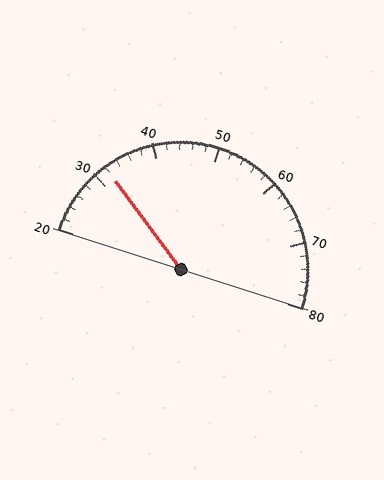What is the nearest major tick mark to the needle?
The nearest major tick mark is 30.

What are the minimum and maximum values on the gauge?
The gauge ranges from 20 to 80.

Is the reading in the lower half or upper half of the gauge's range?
The reading is in the lower half of the range (20 to 80).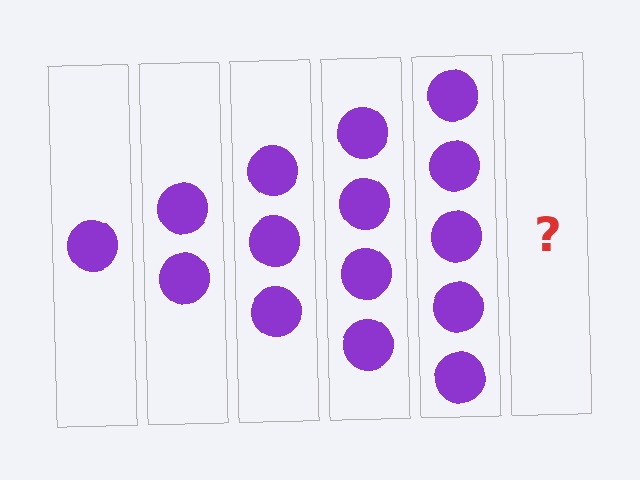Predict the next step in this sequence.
The next step is 6 circles.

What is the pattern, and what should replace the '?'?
The pattern is that each step adds one more circle. The '?' should be 6 circles.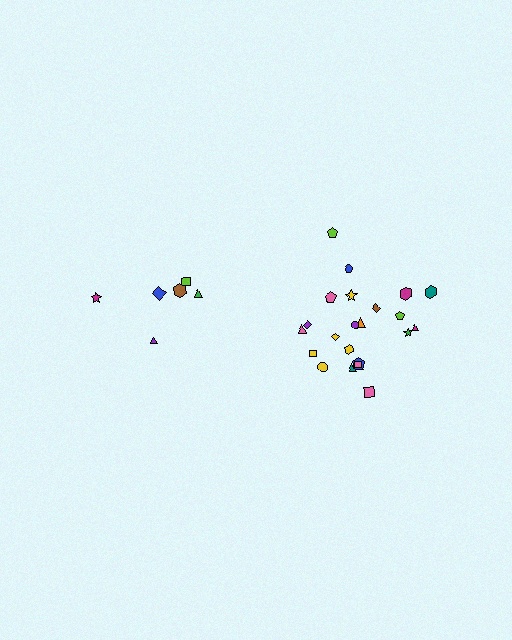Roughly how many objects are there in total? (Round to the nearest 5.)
Roughly 30 objects in total.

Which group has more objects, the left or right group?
The right group.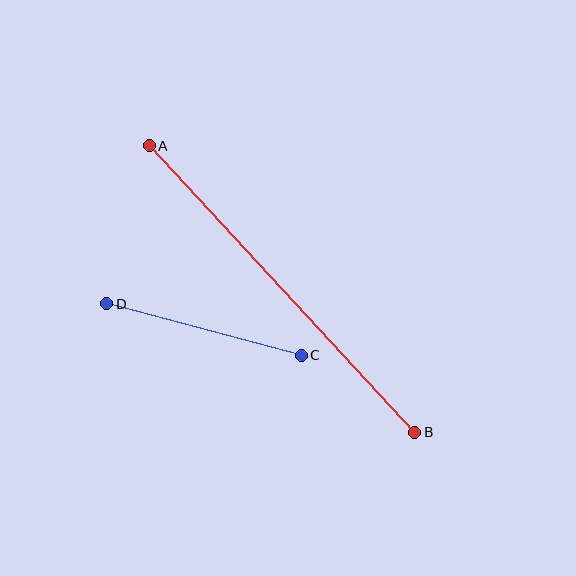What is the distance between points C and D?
The distance is approximately 201 pixels.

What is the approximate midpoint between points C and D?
The midpoint is at approximately (204, 330) pixels.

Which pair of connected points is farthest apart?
Points A and B are farthest apart.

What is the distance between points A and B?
The distance is approximately 391 pixels.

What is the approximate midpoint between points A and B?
The midpoint is at approximately (282, 289) pixels.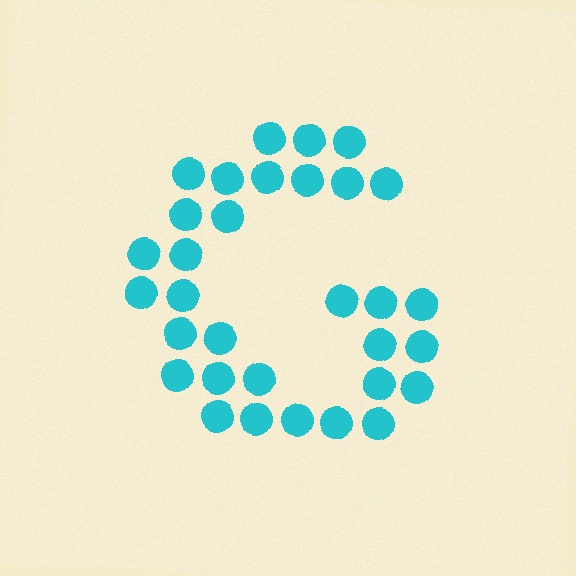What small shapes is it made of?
It is made of small circles.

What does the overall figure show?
The overall figure shows the letter G.